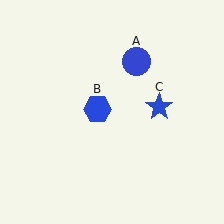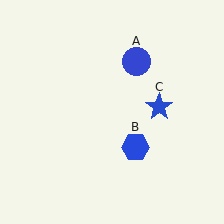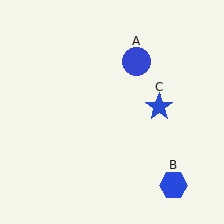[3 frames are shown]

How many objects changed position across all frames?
1 object changed position: blue hexagon (object B).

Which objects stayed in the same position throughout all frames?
Blue circle (object A) and blue star (object C) remained stationary.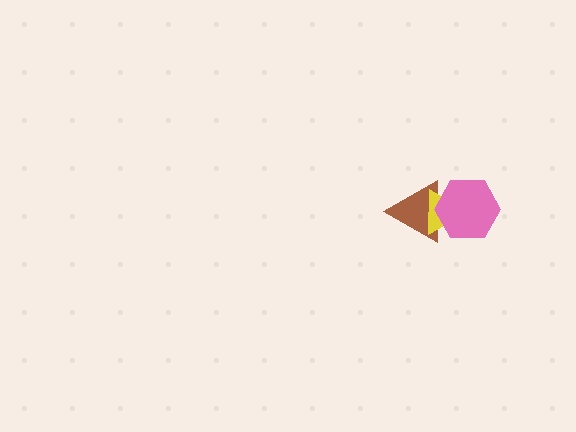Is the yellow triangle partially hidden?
Yes, it is partially covered by another shape.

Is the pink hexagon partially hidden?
No, no other shape covers it.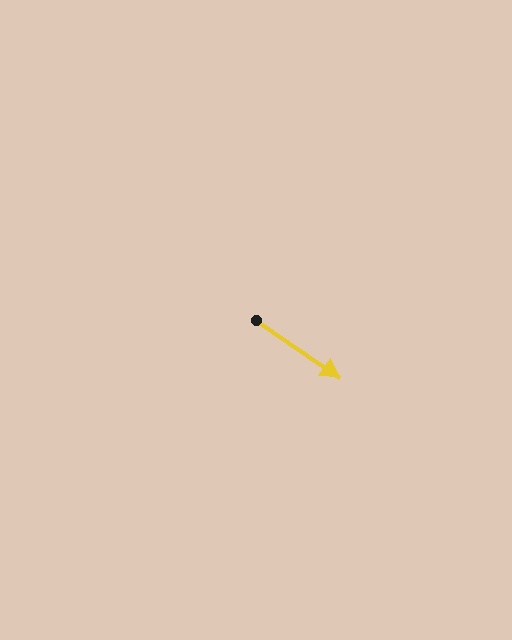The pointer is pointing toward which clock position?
Roughly 4 o'clock.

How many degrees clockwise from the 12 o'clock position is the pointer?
Approximately 124 degrees.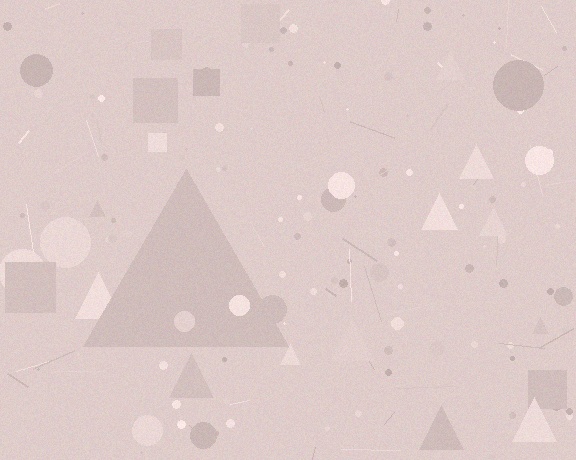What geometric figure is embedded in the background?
A triangle is embedded in the background.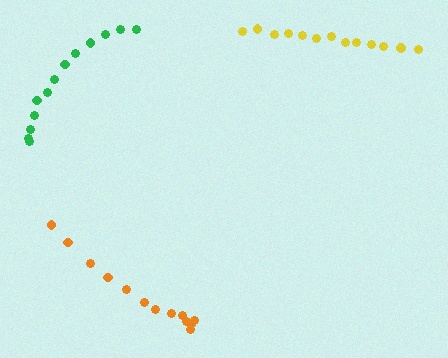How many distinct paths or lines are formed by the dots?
There are 3 distinct paths.